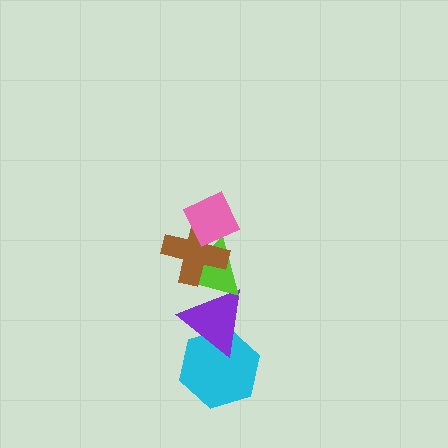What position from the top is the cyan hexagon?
The cyan hexagon is 5th from the top.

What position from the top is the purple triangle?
The purple triangle is 4th from the top.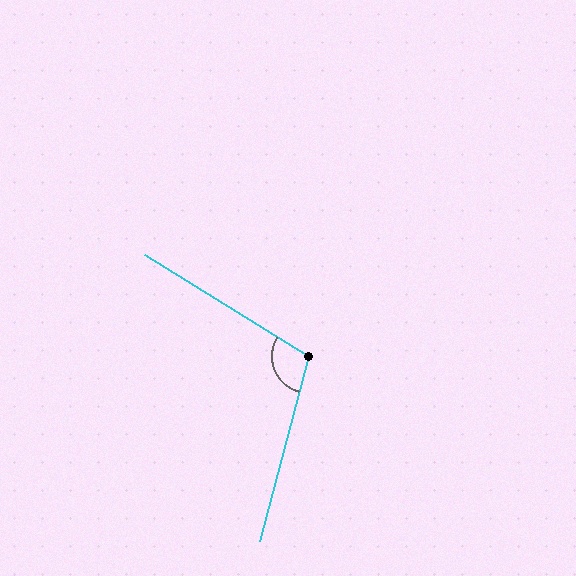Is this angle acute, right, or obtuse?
It is obtuse.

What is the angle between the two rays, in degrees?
Approximately 107 degrees.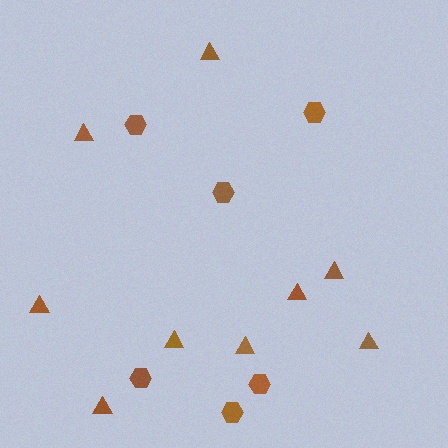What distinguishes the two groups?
There are 2 groups: one group of hexagons (6) and one group of triangles (9).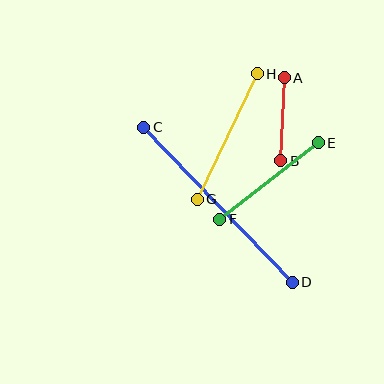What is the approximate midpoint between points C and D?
The midpoint is at approximately (218, 205) pixels.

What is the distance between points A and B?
The distance is approximately 83 pixels.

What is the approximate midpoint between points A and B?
The midpoint is at approximately (282, 119) pixels.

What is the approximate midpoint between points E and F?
The midpoint is at approximately (269, 181) pixels.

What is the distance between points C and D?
The distance is approximately 215 pixels.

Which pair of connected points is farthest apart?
Points C and D are farthest apart.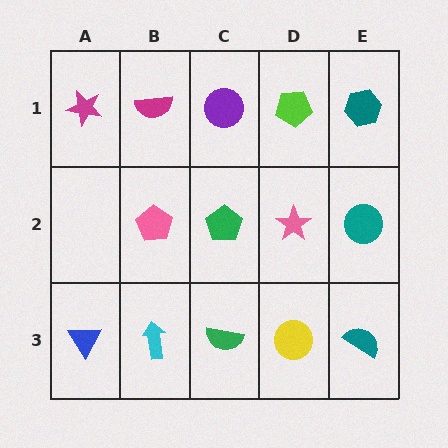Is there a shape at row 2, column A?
No, that cell is empty.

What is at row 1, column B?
A magenta semicircle.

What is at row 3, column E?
A teal semicircle.